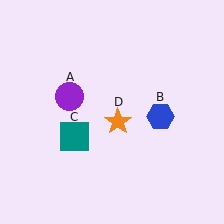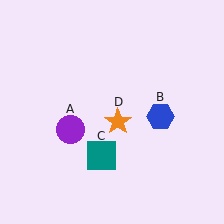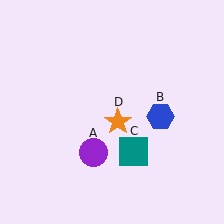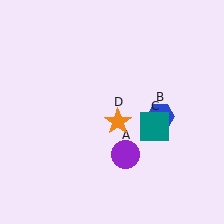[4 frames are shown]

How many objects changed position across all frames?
2 objects changed position: purple circle (object A), teal square (object C).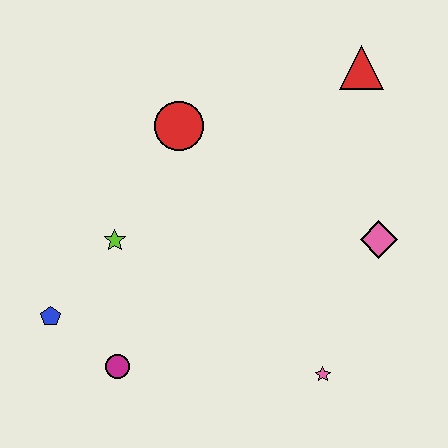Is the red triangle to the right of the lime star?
Yes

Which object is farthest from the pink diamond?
The blue pentagon is farthest from the pink diamond.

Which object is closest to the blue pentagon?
The magenta circle is closest to the blue pentagon.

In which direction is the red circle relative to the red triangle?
The red circle is to the left of the red triangle.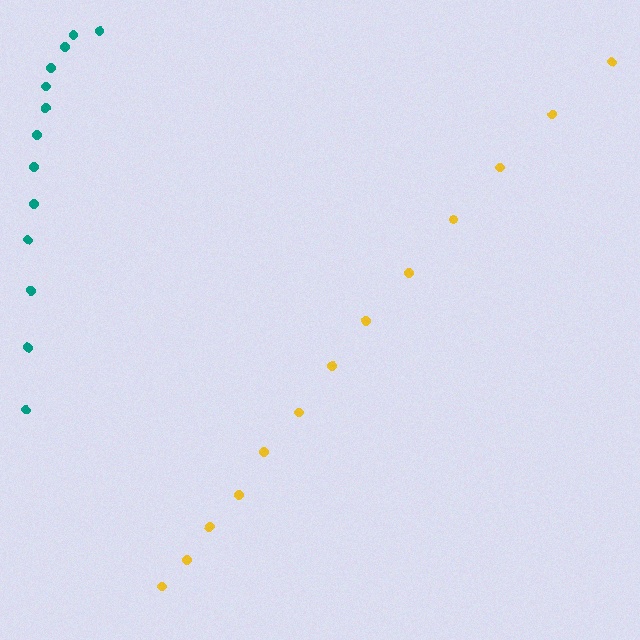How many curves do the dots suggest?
There are 2 distinct paths.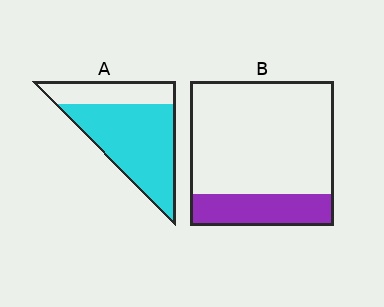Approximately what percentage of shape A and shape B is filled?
A is approximately 70% and B is approximately 20%.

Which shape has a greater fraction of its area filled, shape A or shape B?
Shape A.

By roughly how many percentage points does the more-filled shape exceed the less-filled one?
By roughly 50 percentage points (A over B).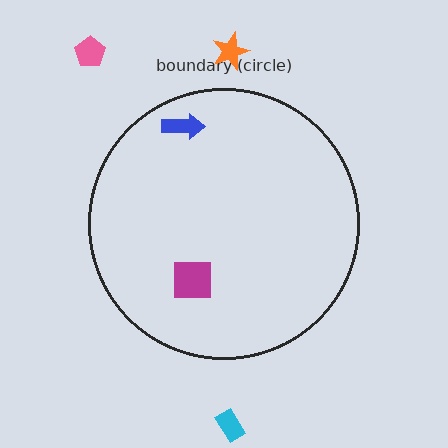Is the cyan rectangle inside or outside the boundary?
Outside.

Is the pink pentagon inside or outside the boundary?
Outside.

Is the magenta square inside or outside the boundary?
Inside.